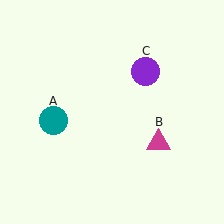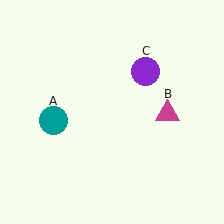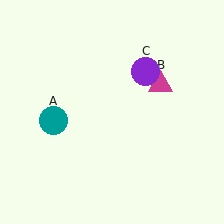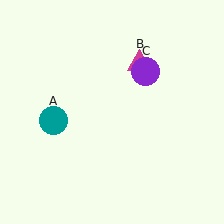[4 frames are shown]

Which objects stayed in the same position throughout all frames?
Teal circle (object A) and purple circle (object C) remained stationary.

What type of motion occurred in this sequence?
The magenta triangle (object B) rotated counterclockwise around the center of the scene.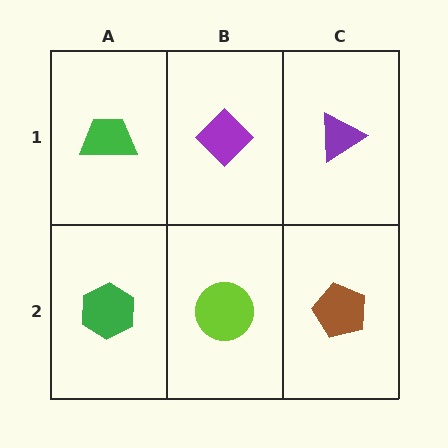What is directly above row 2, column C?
A purple triangle.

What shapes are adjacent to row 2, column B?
A purple diamond (row 1, column B), a green hexagon (row 2, column A), a brown pentagon (row 2, column C).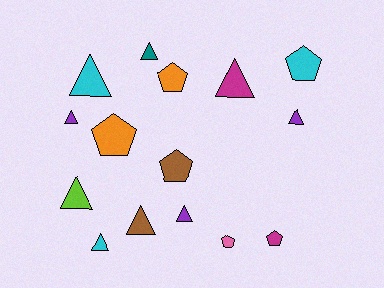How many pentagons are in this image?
There are 6 pentagons.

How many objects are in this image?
There are 15 objects.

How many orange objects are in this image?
There are 2 orange objects.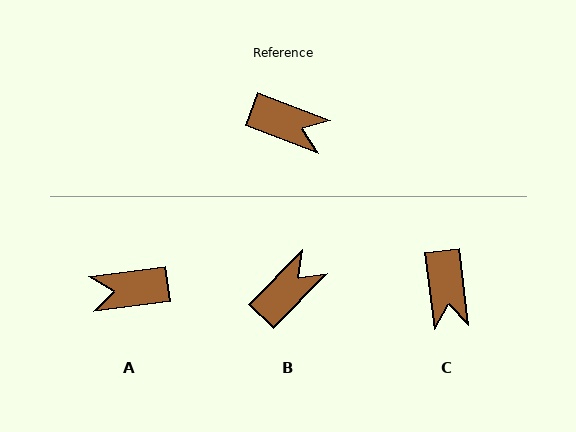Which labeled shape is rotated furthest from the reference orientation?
A, about 151 degrees away.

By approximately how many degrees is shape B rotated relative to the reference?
Approximately 66 degrees counter-clockwise.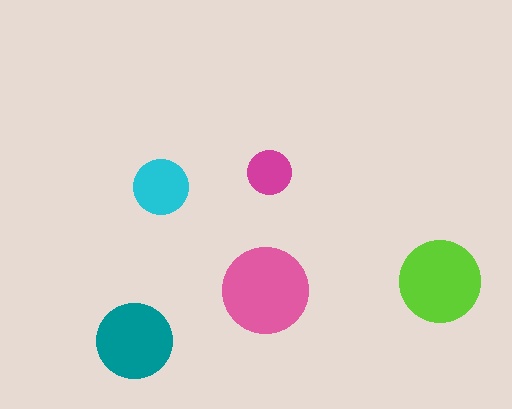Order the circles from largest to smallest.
the pink one, the lime one, the teal one, the cyan one, the magenta one.